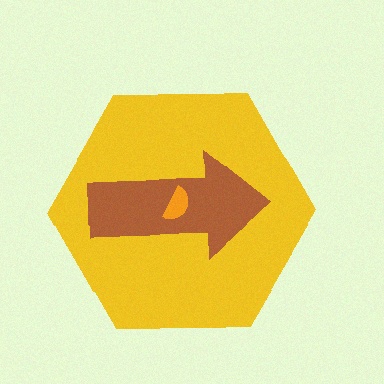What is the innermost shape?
The orange semicircle.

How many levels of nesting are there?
3.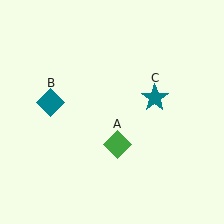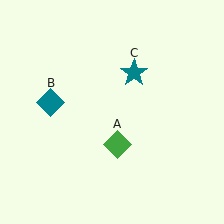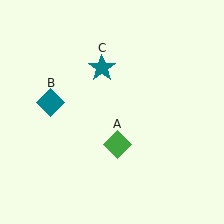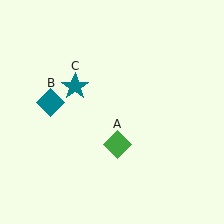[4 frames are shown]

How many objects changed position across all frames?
1 object changed position: teal star (object C).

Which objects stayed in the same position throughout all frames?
Green diamond (object A) and teal diamond (object B) remained stationary.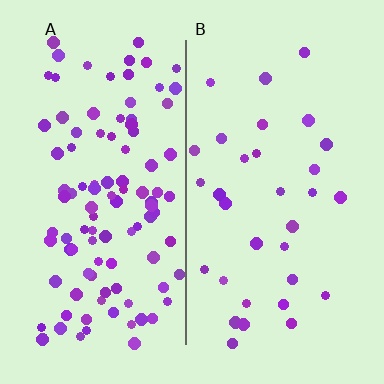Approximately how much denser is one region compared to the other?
Approximately 3.3× — region A over region B.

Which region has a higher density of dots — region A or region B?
A (the left).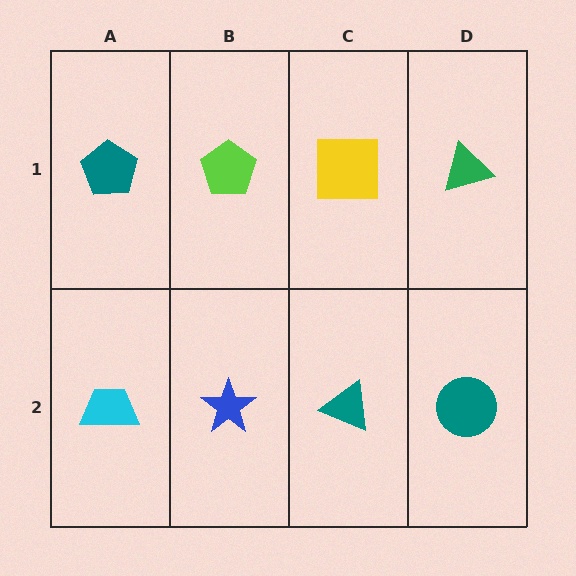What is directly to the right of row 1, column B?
A yellow square.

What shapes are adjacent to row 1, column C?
A teal triangle (row 2, column C), a lime pentagon (row 1, column B), a green triangle (row 1, column D).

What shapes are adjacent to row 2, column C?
A yellow square (row 1, column C), a blue star (row 2, column B), a teal circle (row 2, column D).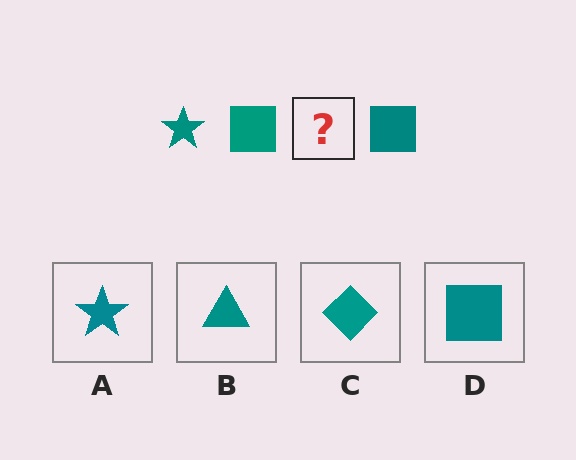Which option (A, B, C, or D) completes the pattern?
A.